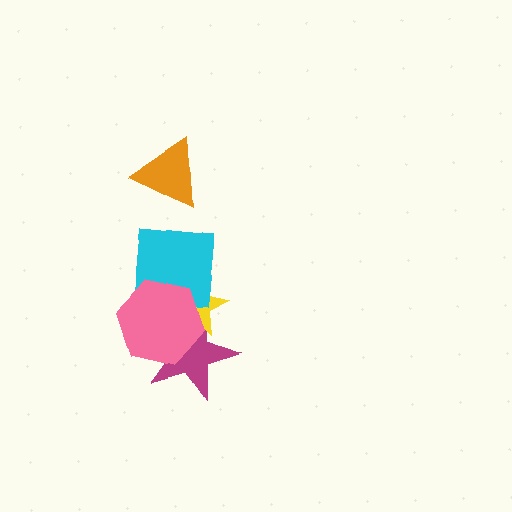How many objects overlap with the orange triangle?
0 objects overlap with the orange triangle.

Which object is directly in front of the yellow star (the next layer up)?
The cyan square is directly in front of the yellow star.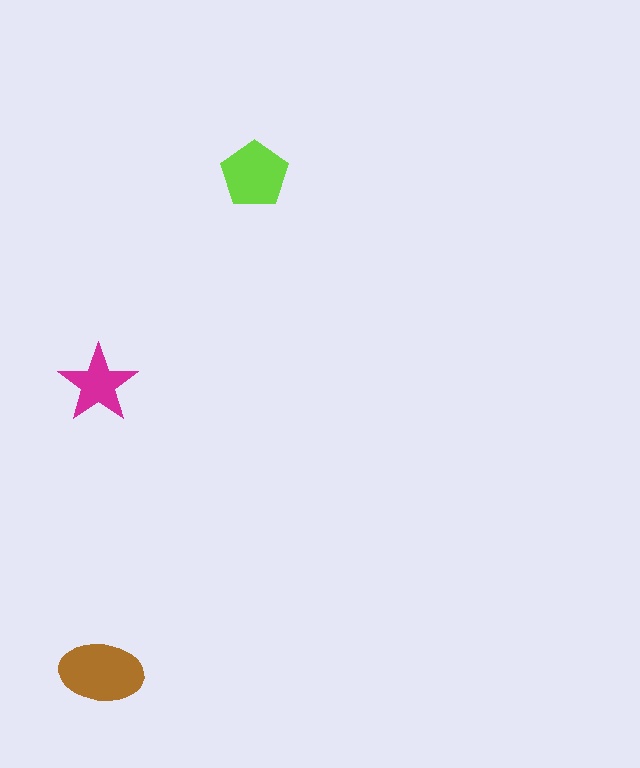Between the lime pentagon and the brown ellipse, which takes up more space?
The brown ellipse.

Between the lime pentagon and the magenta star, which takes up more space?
The lime pentagon.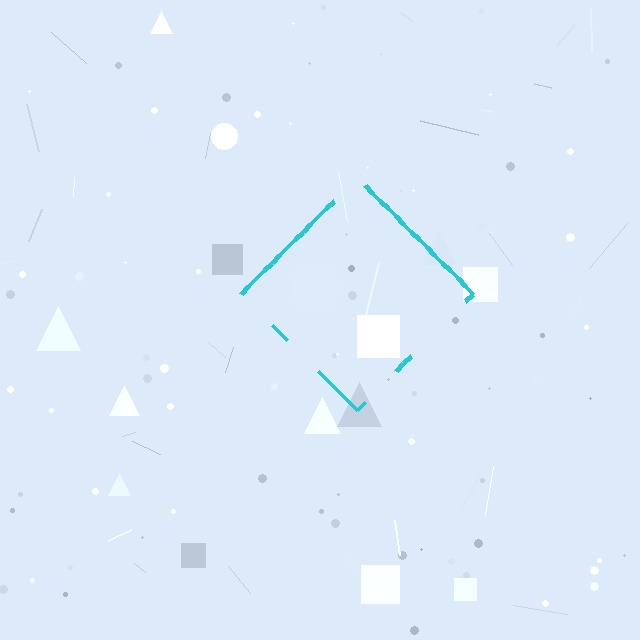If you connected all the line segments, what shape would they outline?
They would outline a diamond.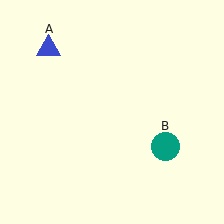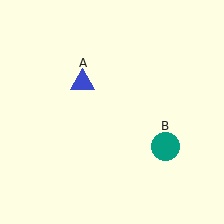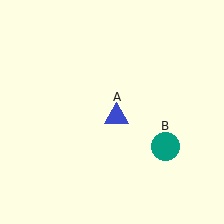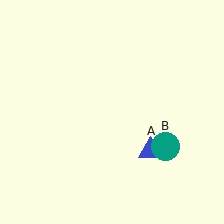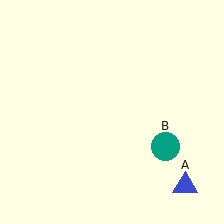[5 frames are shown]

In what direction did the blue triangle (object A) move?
The blue triangle (object A) moved down and to the right.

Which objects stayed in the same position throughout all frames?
Teal circle (object B) remained stationary.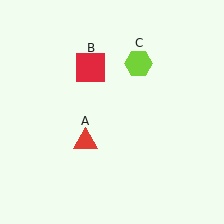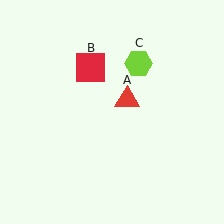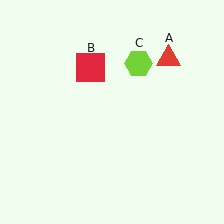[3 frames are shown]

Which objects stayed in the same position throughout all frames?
Red square (object B) and lime hexagon (object C) remained stationary.